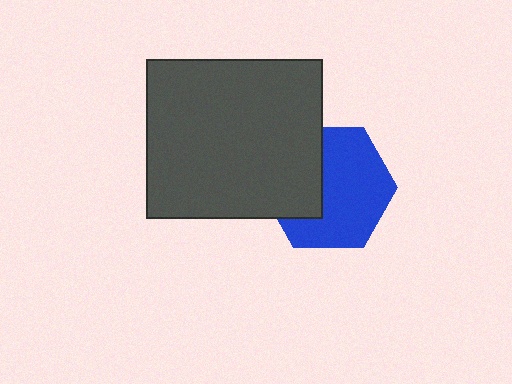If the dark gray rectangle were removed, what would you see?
You would see the complete blue hexagon.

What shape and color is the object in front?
The object in front is a dark gray rectangle.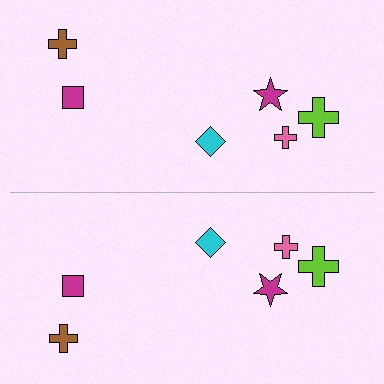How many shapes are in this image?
There are 12 shapes in this image.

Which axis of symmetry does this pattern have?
The pattern has a horizontal axis of symmetry running through the center of the image.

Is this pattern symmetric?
Yes, this pattern has bilateral (reflection) symmetry.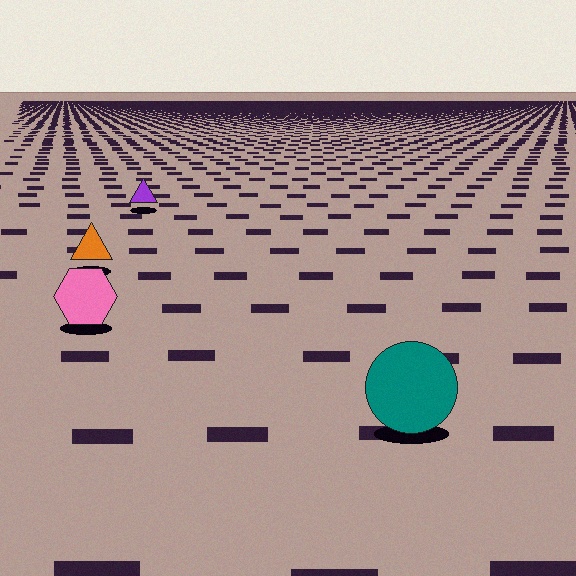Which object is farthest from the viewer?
The purple triangle is farthest from the viewer. It appears smaller and the ground texture around it is denser.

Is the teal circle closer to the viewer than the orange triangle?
Yes. The teal circle is closer — you can tell from the texture gradient: the ground texture is coarser near it.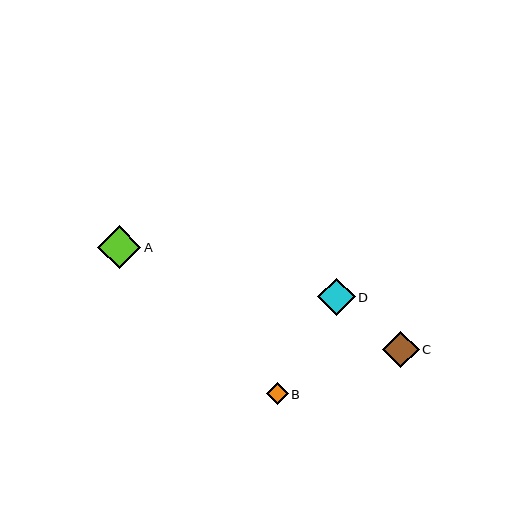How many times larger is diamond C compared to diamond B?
Diamond C is approximately 1.7 times the size of diamond B.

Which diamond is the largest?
Diamond A is the largest with a size of approximately 43 pixels.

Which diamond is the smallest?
Diamond B is the smallest with a size of approximately 22 pixels.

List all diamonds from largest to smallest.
From largest to smallest: A, D, C, B.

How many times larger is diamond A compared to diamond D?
Diamond A is approximately 1.2 times the size of diamond D.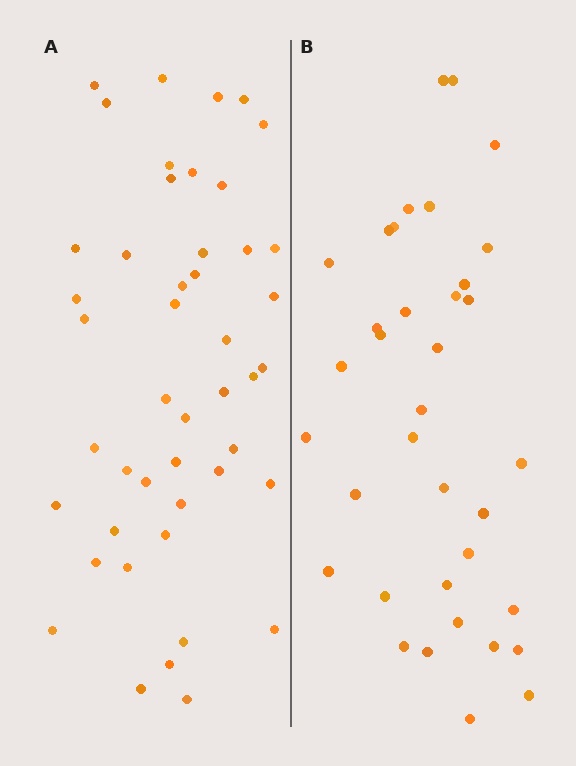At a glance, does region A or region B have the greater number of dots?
Region A (the left region) has more dots.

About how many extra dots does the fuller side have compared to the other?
Region A has roughly 10 or so more dots than region B.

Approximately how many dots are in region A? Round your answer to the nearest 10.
About 50 dots. (The exact count is 46, which rounds to 50.)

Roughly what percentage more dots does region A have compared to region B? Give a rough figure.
About 30% more.